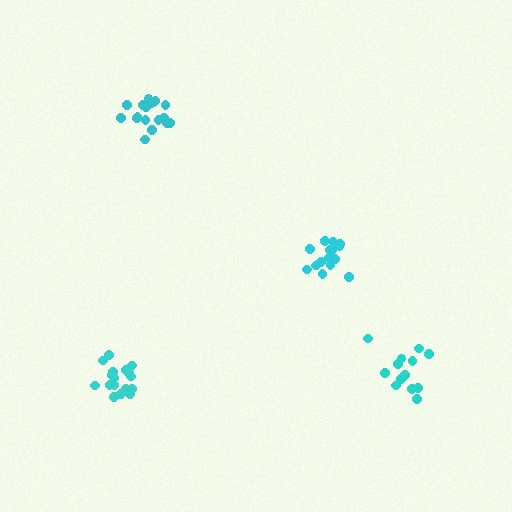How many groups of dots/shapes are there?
There are 4 groups.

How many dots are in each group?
Group 1: 16 dots, Group 2: 18 dots, Group 3: 14 dots, Group 4: 18 dots (66 total).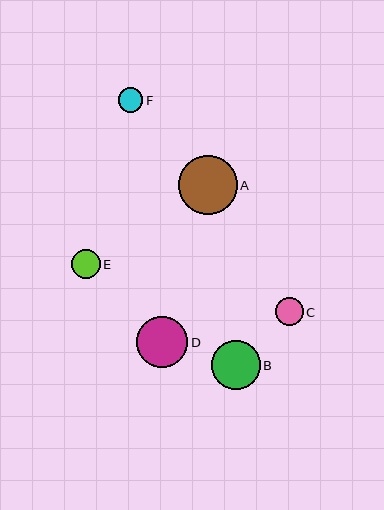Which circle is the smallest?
Circle F is the smallest with a size of approximately 25 pixels.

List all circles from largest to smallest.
From largest to smallest: A, D, B, E, C, F.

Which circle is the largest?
Circle A is the largest with a size of approximately 59 pixels.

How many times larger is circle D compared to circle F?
Circle D is approximately 2.0 times the size of circle F.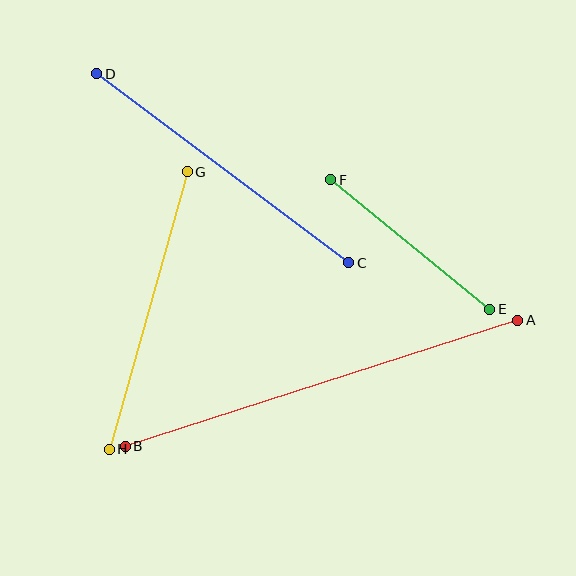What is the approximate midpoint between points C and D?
The midpoint is at approximately (223, 168) pixels.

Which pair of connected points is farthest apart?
Points A and B are farthest apart.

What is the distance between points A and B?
The distance is approximately 412 pixels.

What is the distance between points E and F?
The distance is approximately 205 pixels.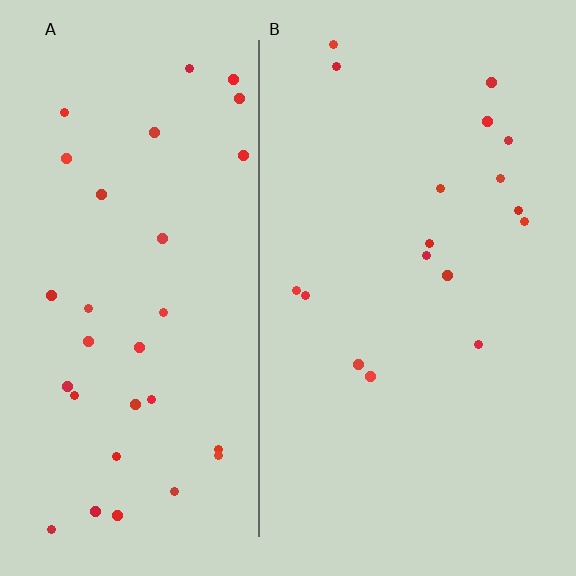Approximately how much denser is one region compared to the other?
Approximately 1.9× — region A over region B.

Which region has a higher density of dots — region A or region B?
A (the left).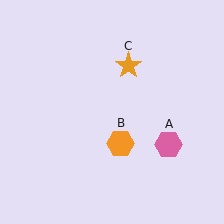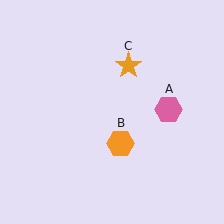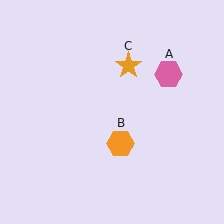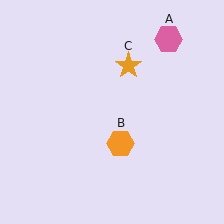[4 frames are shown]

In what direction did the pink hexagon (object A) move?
The pink hexagon (object A) moved up.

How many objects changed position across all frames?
1 object changed position: pink hexagon (object A).